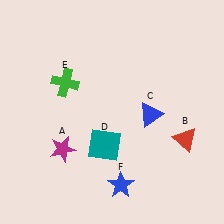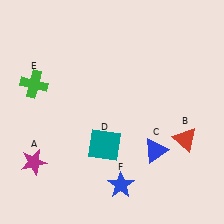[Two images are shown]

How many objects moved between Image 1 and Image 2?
3 objects moved between the two images.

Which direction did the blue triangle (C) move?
The blue triangle (C) moved down.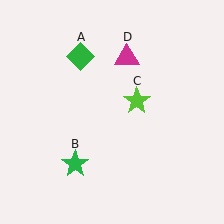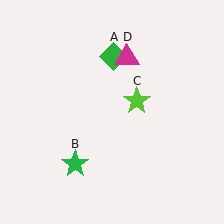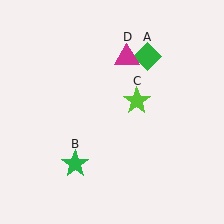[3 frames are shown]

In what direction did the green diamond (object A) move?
The green diamond (object A) moved right.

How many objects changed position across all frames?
1 object changed position: green diamond (object A).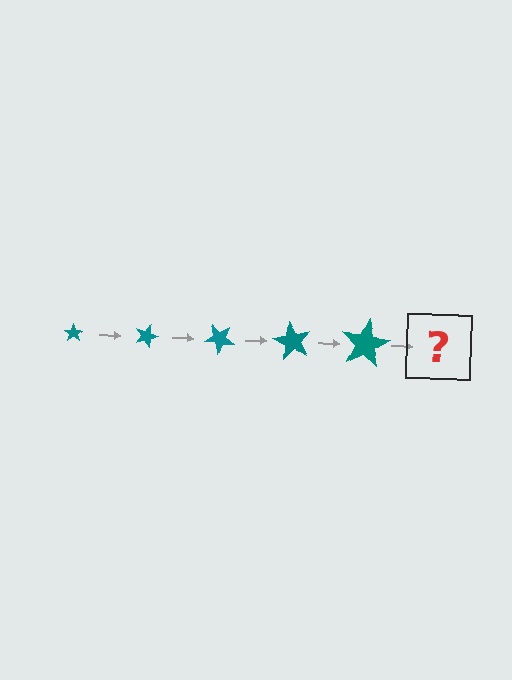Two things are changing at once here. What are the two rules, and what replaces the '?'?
The two rules are that the star grows larger each step and it rotates 20 degrees each step. The '?' should be a star, larger than the previous one and rotated 100 degrees from the start.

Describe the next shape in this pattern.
It should be a star, larger than the previous one and rotated 100 degrees from the start.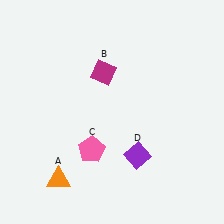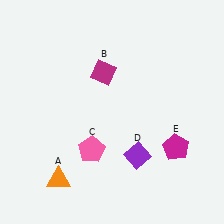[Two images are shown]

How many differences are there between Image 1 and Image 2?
There is 1 difference between the two images.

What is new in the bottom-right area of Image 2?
A magenta pentagon (E) was added in the bottom-right area of Image 2.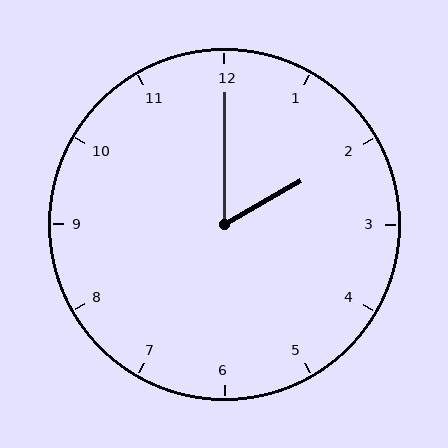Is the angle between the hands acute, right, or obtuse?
It is acute.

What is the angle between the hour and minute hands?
Approximately 60 degrees.